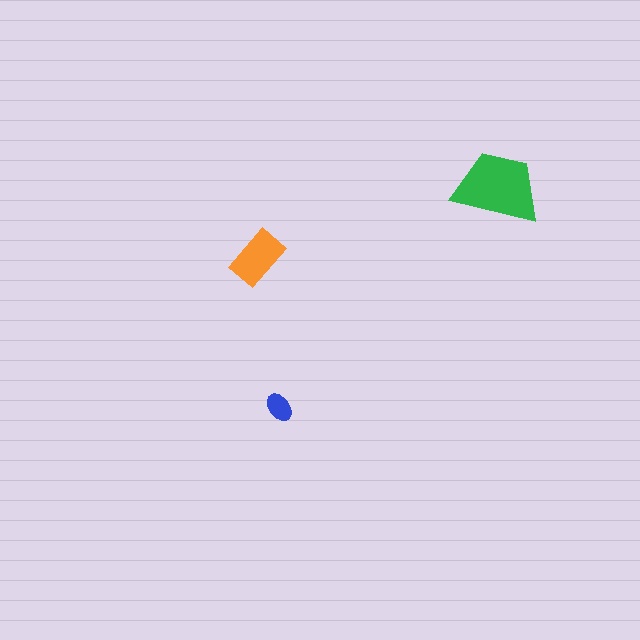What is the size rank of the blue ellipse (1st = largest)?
3rd.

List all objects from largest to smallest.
The green trapezoid, the orange rectangle, the blue ellipse.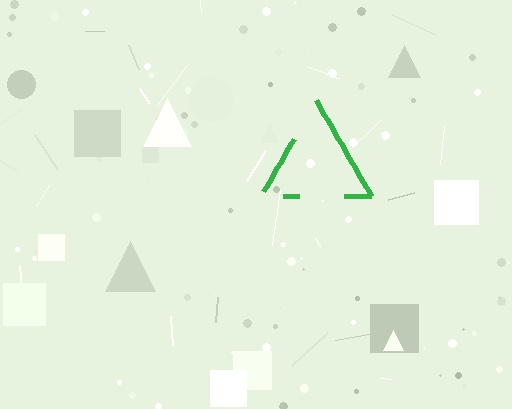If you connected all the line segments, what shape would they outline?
They would outline a triangle.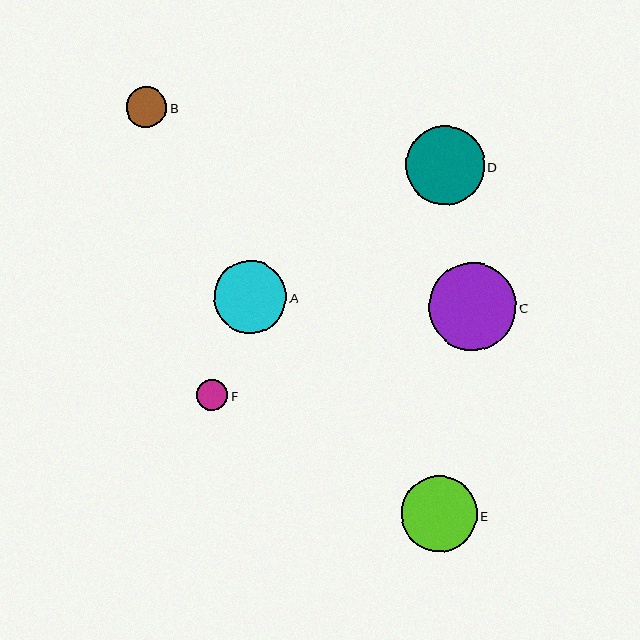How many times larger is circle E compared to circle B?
Circle E is approximately 1.9 times the size of circle B.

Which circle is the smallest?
Circle F is the smallest with a size of approximately 31 pixels.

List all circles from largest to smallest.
From largest to smallest: C, D, E, A, B, F.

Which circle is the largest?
Circle C is the largest with a size of approximately 88 pixels.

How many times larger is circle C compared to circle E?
Circle C is approximately 1.2 times the size of circle E.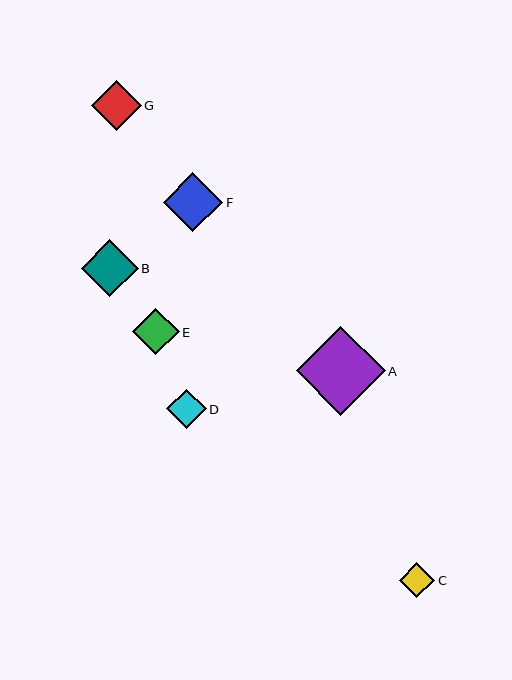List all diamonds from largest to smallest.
From largest to smallest: A, F, B, G, E, D, C.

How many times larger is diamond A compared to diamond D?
Diamond A is approximately 2.3 times the size of diamond D.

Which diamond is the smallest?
Diamond C is the smallest with a size of approximately 35 pixels.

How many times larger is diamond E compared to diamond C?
Diamond E is approximately 1.3 times the size of diamond C.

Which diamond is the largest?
Diamond A is the largest with a size of approximately 89 pixels.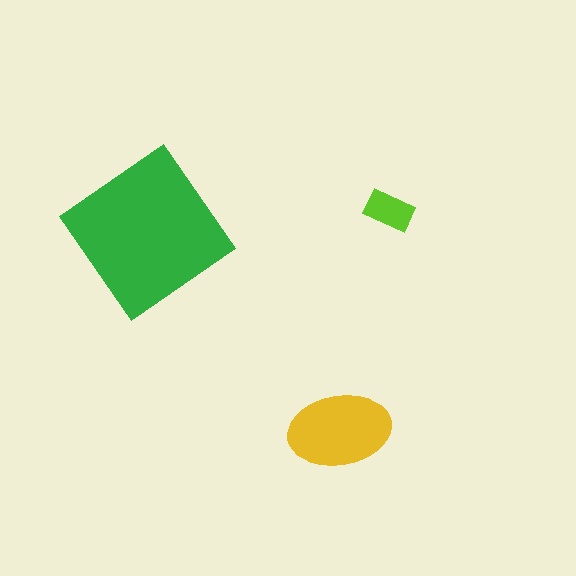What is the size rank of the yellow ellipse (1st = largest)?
2nd.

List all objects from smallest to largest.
The lime rectangle, the yellow ellipse, the green diamond.